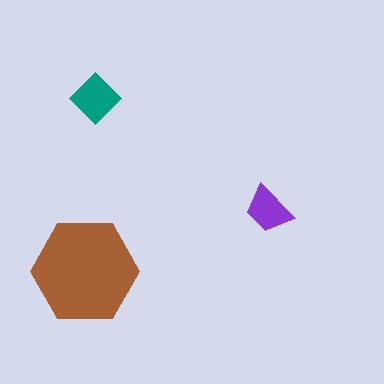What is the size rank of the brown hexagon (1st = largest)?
1st.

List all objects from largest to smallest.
The brown hexagon, the teal diamond, the purple trapezoid.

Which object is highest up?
The teal diamond is topmost.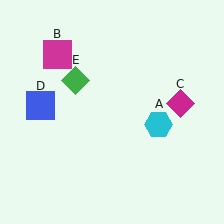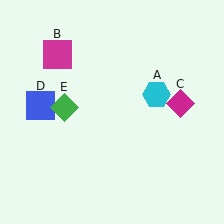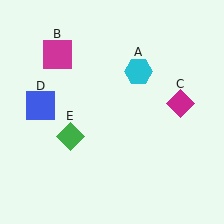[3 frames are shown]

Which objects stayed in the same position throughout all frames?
Magenta square (object B) and magenta diamond (object C) and blue square (object D) remained stationary.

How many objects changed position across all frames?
2 objects changed position: cyan hexagon (object A), green diamond (object E).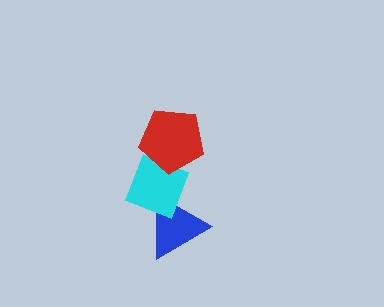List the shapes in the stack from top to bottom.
From top to bottom: the red pentagon, the cyan diamond, the blue triangle.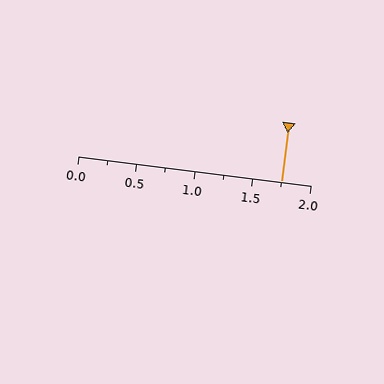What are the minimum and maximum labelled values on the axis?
The axis runs from 0.0 to 2.0.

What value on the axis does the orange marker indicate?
The marker indicates approximately 1.75.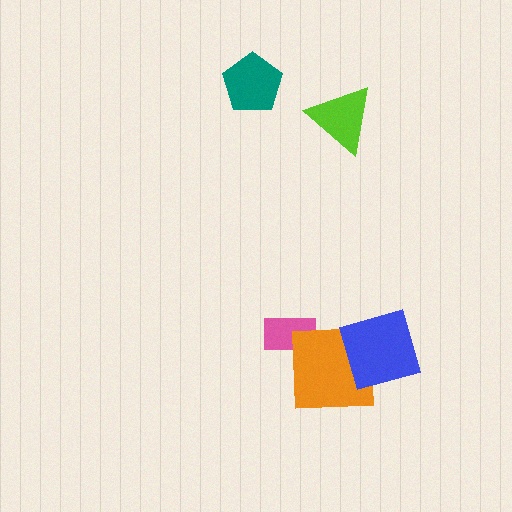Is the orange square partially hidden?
Yes, it is partially covered by another shape.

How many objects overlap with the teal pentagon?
0 objects overlap with the teal pentagon.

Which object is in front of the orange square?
The blue diamond is in front of the orange square.